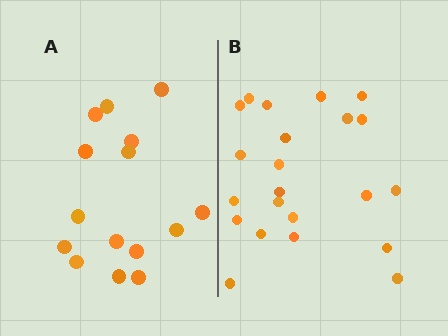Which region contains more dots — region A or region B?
Region B (the right region) has more dots.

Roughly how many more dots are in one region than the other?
Region B has roughly 8 or so more dots than region A.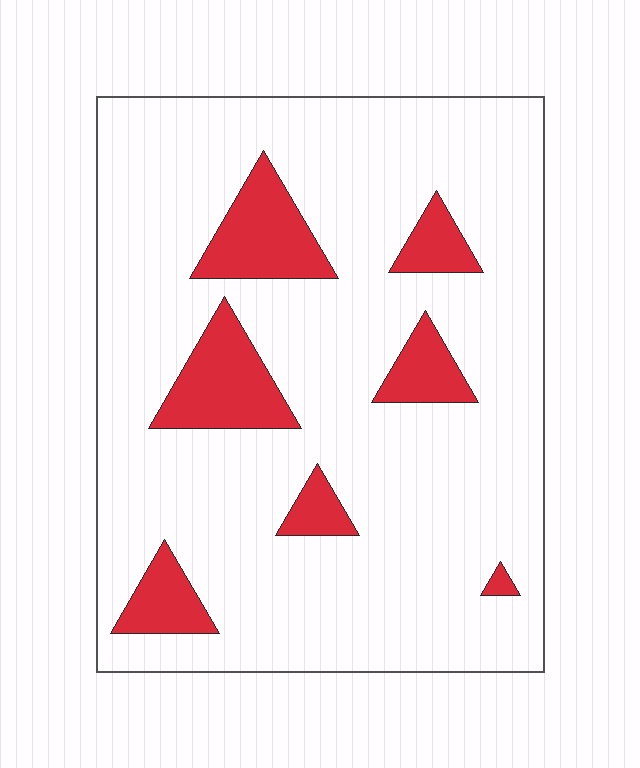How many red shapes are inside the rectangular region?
7.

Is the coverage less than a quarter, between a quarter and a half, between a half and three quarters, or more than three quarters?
Less than a quarter.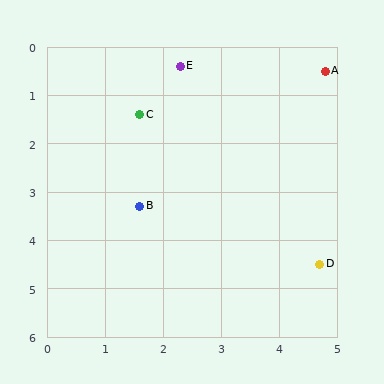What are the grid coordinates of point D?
Point D is at approximately (4.7, 4.5).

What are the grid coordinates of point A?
Point A is at approximately (4.8, 0.5).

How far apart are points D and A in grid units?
Points D and A are about 4.0 grid units apart.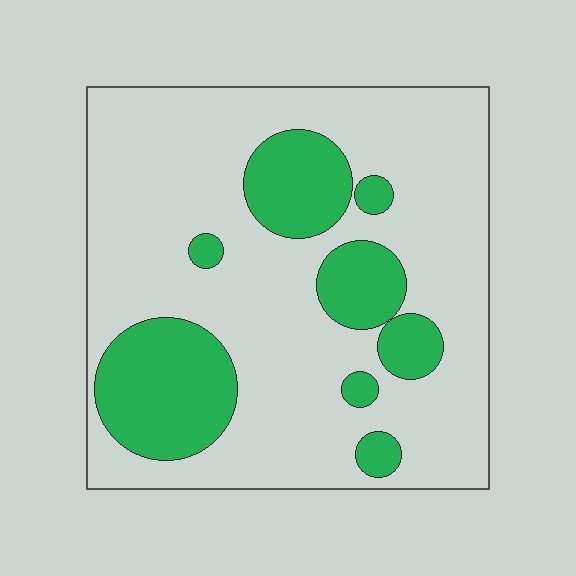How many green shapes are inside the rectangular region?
8.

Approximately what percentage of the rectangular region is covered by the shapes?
Approximately 25%.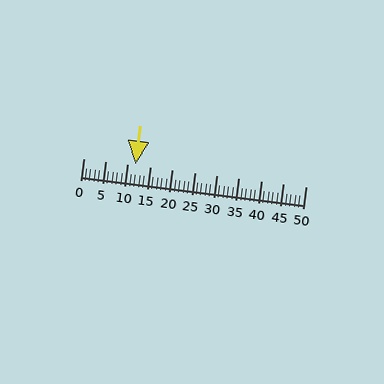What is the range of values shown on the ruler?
The ruler shows values from 0 to 50.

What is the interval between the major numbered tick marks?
The major tick marks are spaced 5 units apart.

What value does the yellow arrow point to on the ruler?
The yellow arrow points to approximately 12.